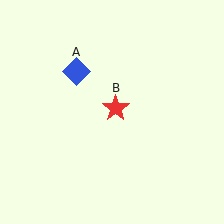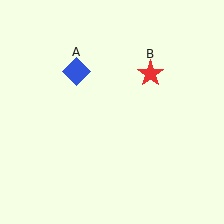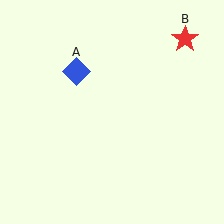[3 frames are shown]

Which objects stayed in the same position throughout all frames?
Blue diamond (object A) remained stationary.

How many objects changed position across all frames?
1 object changed position: red star (object B).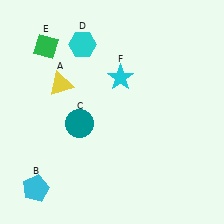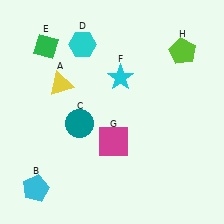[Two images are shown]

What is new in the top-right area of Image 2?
A lime pentagon (H) was added in the top-right area of Image 2.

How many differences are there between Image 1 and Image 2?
There are 2 differences between the two images.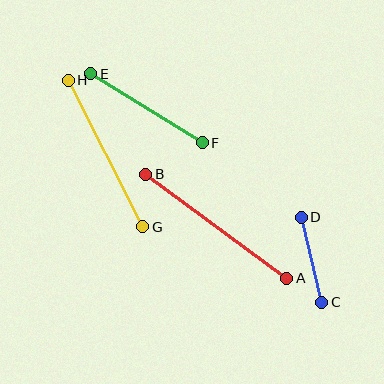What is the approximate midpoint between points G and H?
The midpoint is at approximately (105, 154) pixels.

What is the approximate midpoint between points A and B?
The midpoint is at approximately (216, 226) pixels.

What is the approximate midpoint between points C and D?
The midpoint is at approximately (312, 260) pixels.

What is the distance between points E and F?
The distance is approximately 131 pixels.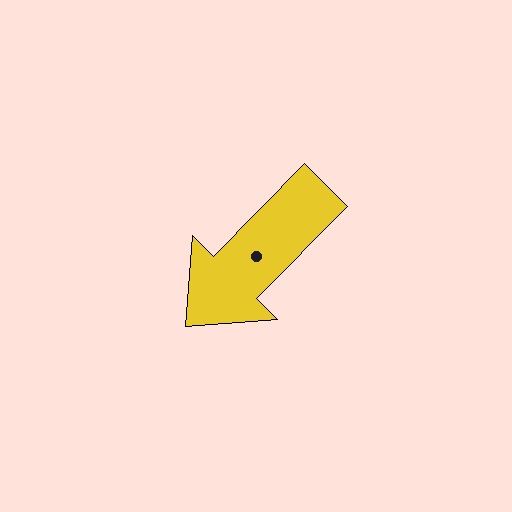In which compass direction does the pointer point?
Southwest.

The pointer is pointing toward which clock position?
Roughly 7 o'clock.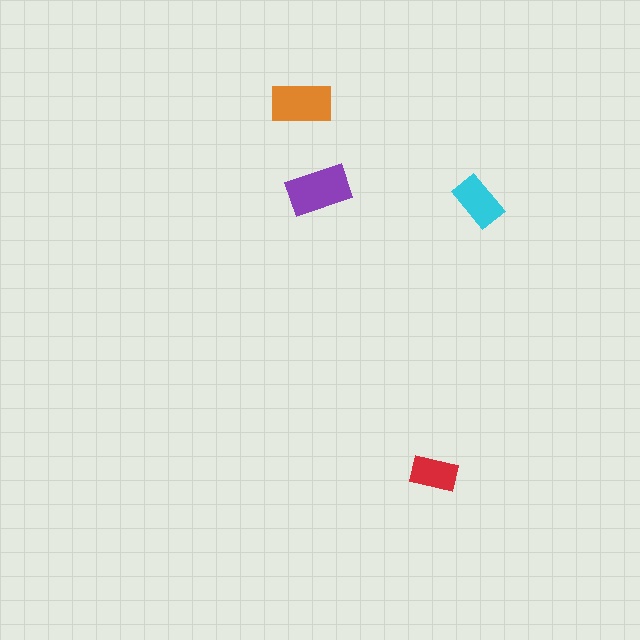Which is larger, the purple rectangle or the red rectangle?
The purple one.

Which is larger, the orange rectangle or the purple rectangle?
The purple one.